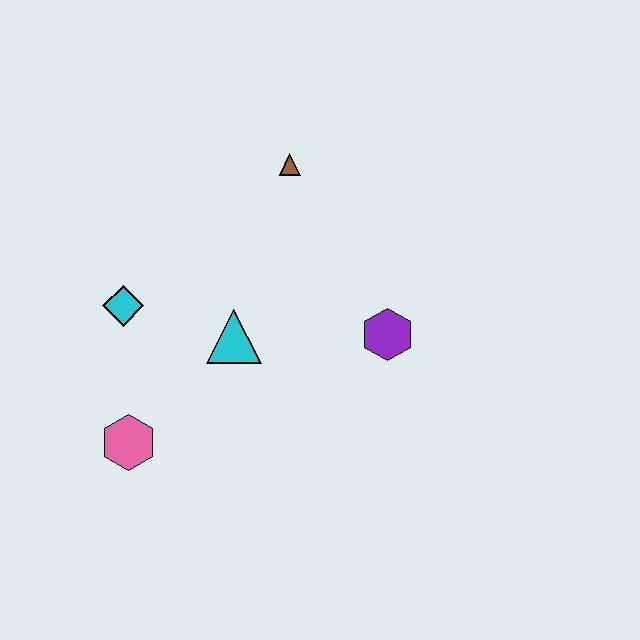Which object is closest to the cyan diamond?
The cyan triangle is closest to the cyan diamond.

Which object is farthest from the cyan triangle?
The brown triangle is farthest from the cyan triangle.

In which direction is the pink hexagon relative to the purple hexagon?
The pink hexagon is to the left of the purple hexagon.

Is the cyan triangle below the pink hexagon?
No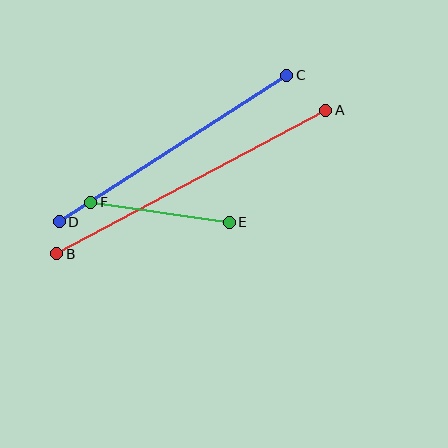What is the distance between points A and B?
The distance is approximately 305 pixels.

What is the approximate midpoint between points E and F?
The midpoint is at approximately (160, 212) pixels.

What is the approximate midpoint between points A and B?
The midpoint is at approximately (191, 182) pixels.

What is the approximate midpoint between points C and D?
The midpoint is at approximately (173, 148) pixels.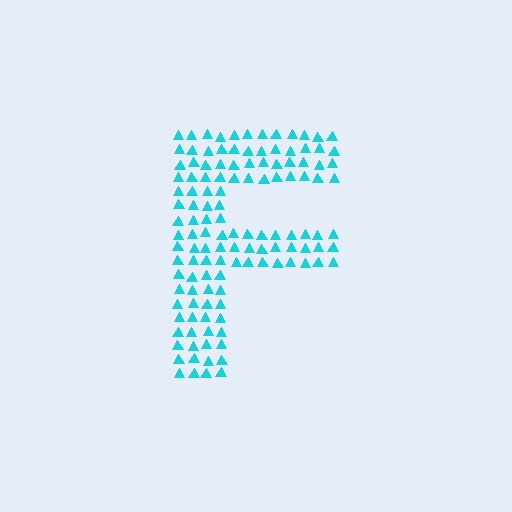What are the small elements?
The small elements are triangles.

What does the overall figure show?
The overall figure shows the letter F.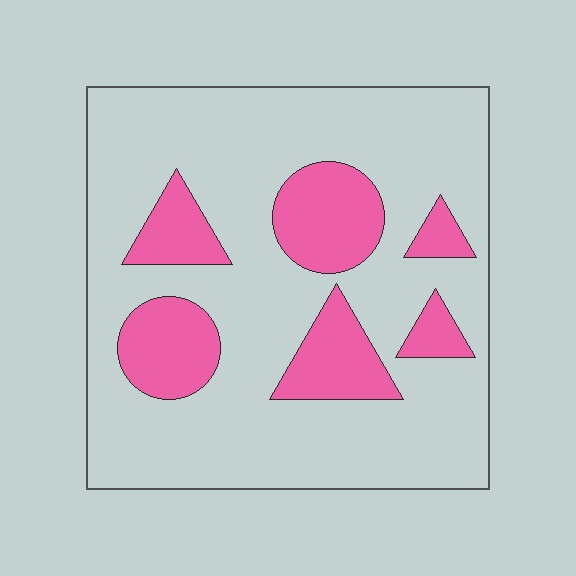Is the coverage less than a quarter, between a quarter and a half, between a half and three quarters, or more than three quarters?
Less than a quarter.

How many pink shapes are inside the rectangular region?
6.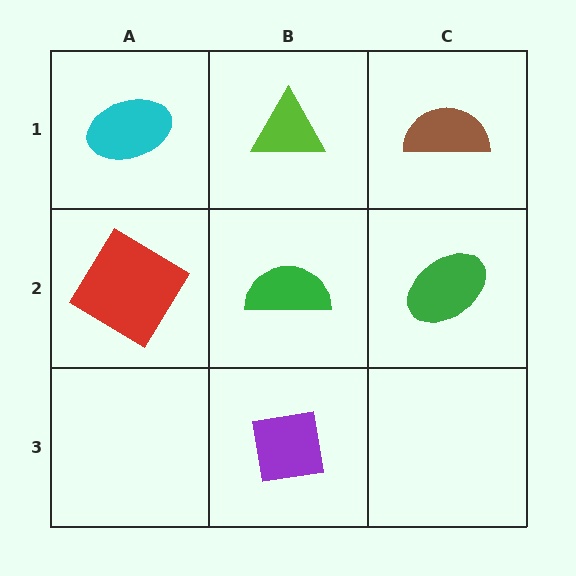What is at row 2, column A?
A red diamond.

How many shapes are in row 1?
3 shapes.